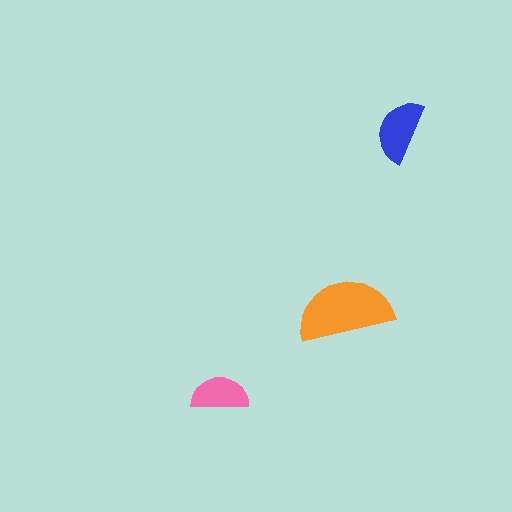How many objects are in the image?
There are 3 objects in the image.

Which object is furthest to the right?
The blue semicircle is rightmost.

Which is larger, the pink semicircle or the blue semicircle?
The blue one.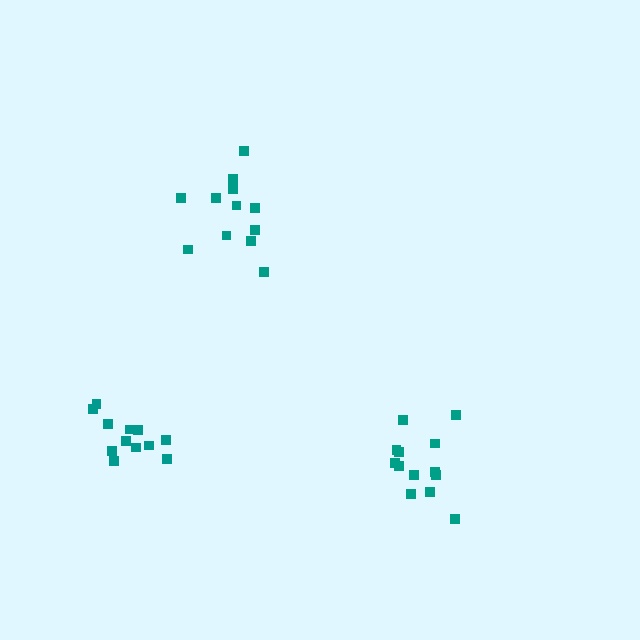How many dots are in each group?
Group 1: 13 dots, Group 2: 12 dots, Group 3: 12 dots (37 total).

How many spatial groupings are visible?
There are 3 spatial groupings.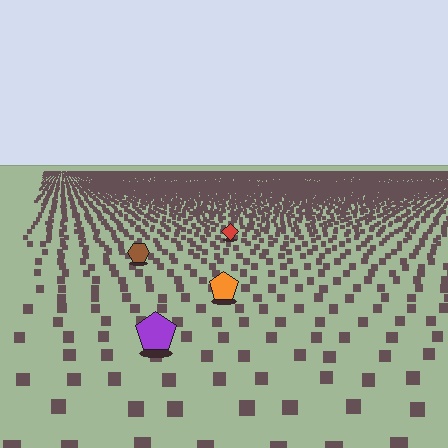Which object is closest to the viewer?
The purple pentagon is closest. The texture marks near it are larger and more spread out.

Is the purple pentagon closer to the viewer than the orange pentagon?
Yes. The purple pentagon is closer — you can tell from the texture gradient: the ground texture is coarser near it.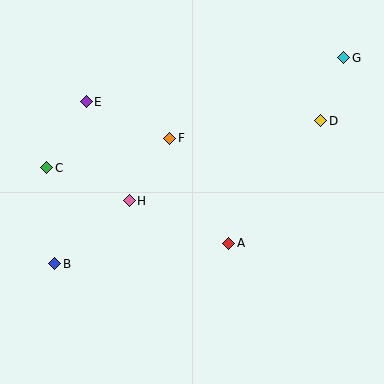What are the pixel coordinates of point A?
Point A is at (229, 243).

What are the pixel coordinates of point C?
Point C is at (47, 168).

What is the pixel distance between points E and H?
The distance between E and H is 108 pixels.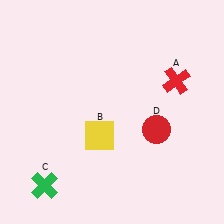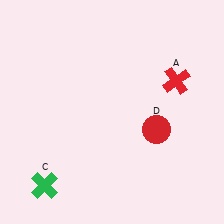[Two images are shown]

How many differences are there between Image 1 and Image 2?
There is 1 difference between the two images.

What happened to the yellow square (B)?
The yellow square (B) was removed in Image 2. It was in the bottom-left area of Image 1.